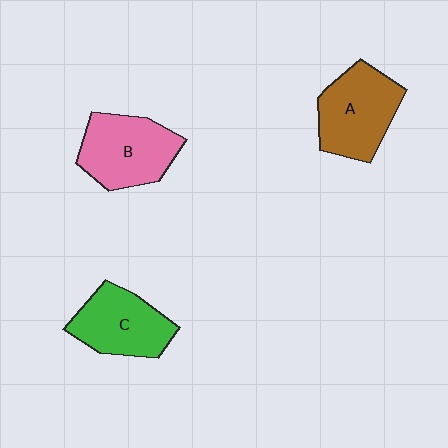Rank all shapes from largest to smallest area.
From largest to smallest: B (pink), A (brown), C (green).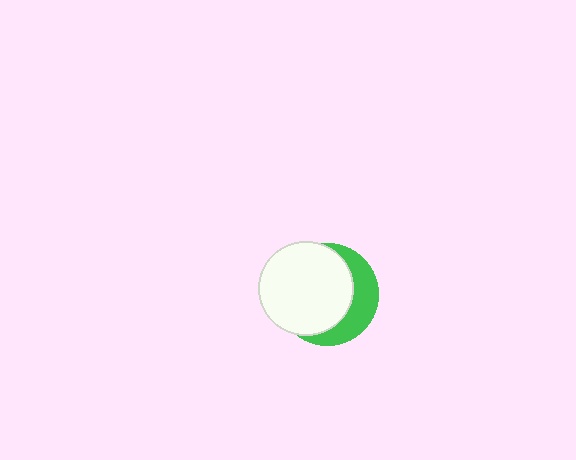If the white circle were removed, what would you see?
You would see the complete green circle.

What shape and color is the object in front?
The object in front is a white circle.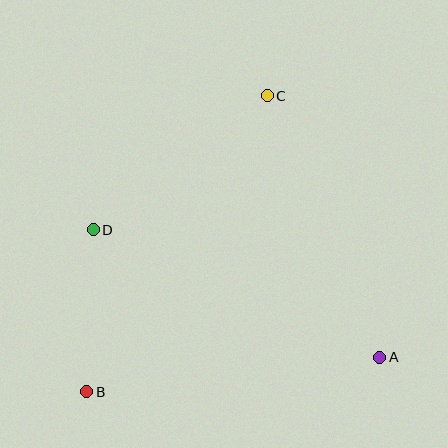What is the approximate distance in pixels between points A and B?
The distance between A and B is approximately 295 pixels.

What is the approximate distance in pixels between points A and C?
The distance between A and C is approximately 284 pixels.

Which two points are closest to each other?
Points B and D are closest to each other.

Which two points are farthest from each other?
Points B and C are farthest from each other.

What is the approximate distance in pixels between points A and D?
The distance between A and D is approximately 313 pixels.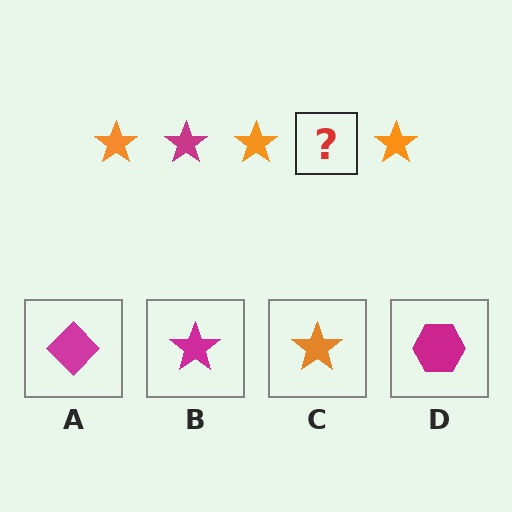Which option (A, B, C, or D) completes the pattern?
B.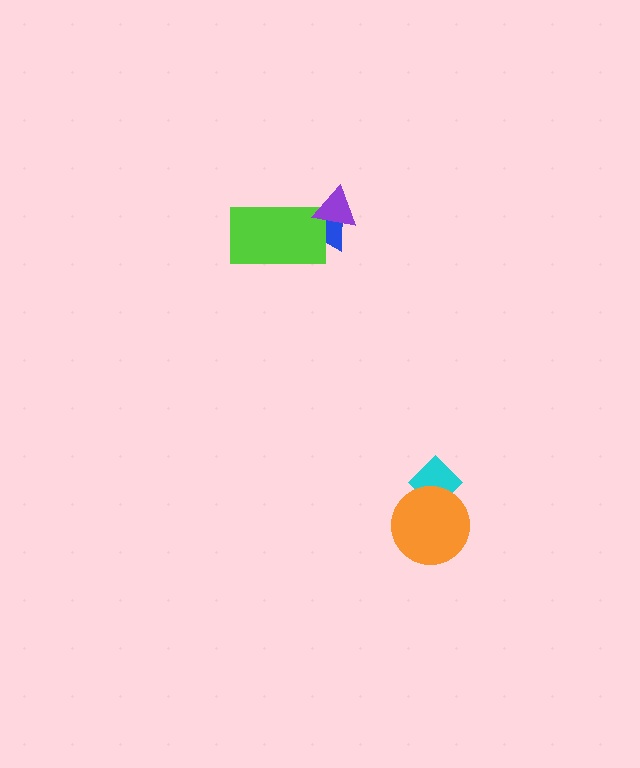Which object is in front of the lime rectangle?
The purple triangle is in front of the lime rectangle.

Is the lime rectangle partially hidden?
Yes, it is partially covered by another shape.